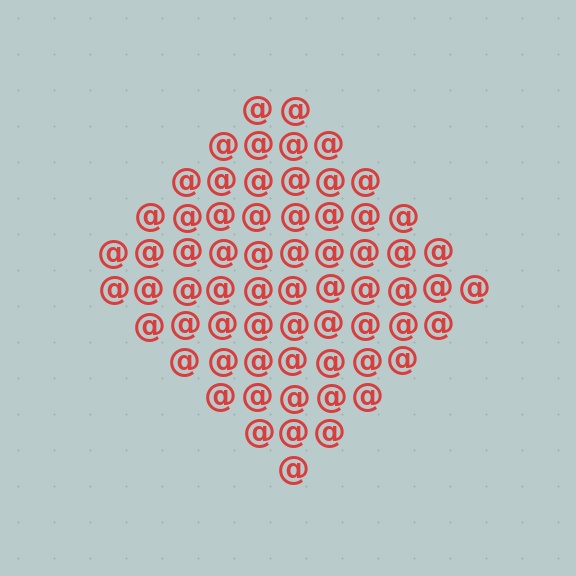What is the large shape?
The large shape is a diamond.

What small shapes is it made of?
It is made of small at signs.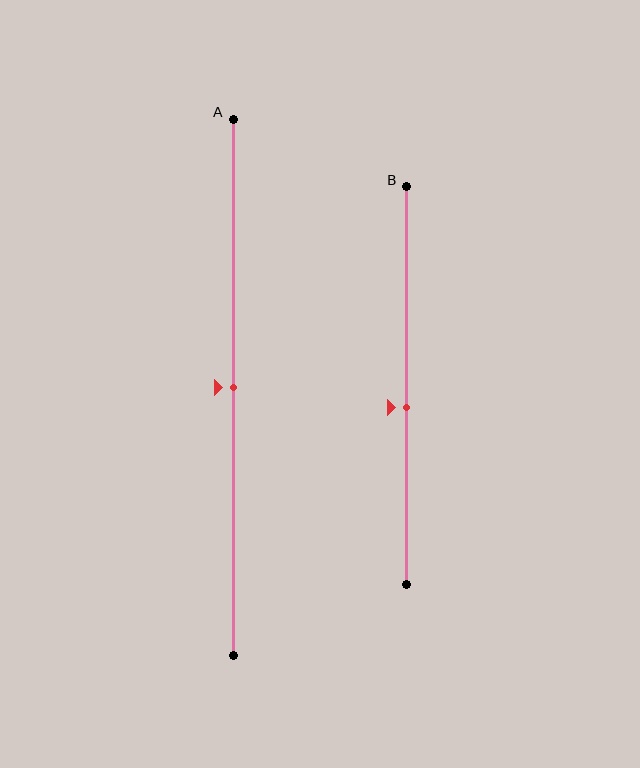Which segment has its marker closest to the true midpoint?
Segment A has its marker closest to the true midpoint.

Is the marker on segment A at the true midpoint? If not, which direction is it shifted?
Yes, the marker on segment A is at the true midpoint.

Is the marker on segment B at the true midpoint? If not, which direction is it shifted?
No, the marker on segment B is shifted downward by about 5% of the segment length.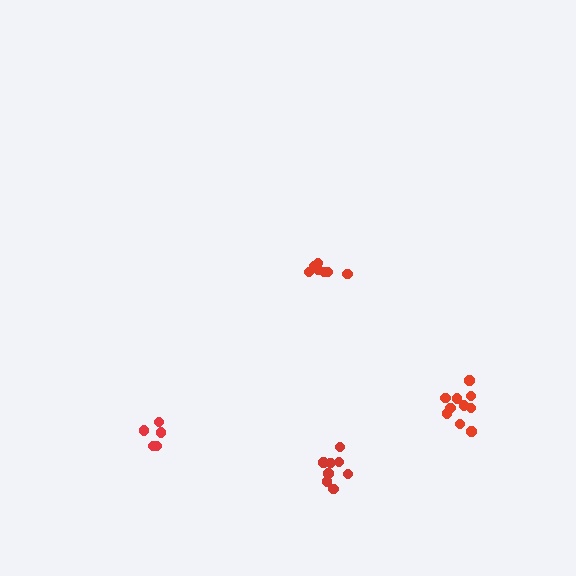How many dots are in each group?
Group 1: 8 dots, Group 2: 5 dots, Group 3: 8 dots, Group 4: 10 dots (31 total).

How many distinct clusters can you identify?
There are 4 distinct clusters.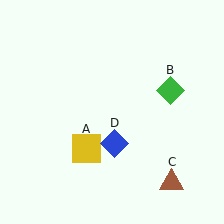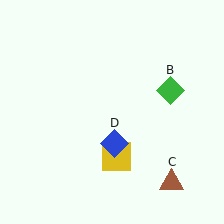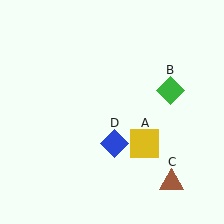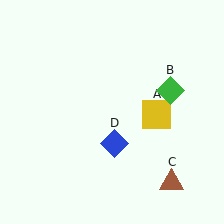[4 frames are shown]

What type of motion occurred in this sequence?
The yellow square (object A) rotated counterclockwise around the center of the scene.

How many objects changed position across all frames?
1 object changed position: yellow square (object A).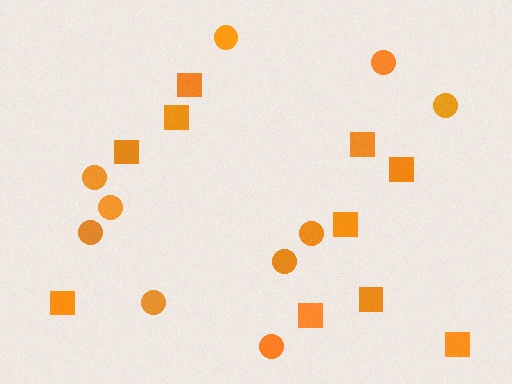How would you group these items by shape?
There are 2 groups: one group of squares (10) and one group of circles (10).